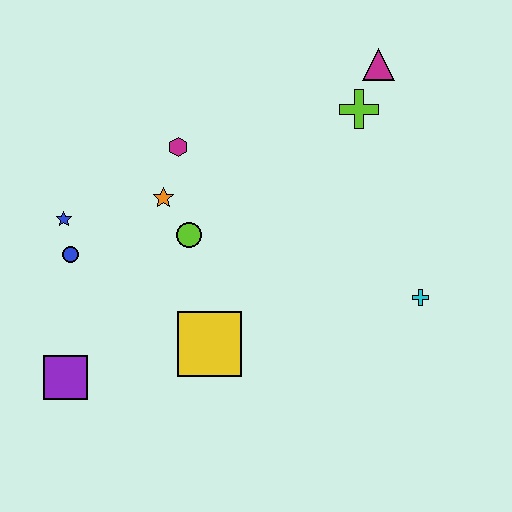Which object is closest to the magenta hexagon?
The orange star is closest to the magenta hexagon.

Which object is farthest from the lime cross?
The purple square is farthest from the lime cross.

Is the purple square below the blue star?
Yes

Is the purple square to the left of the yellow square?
Yes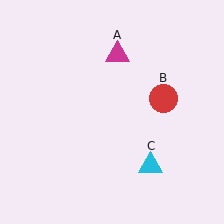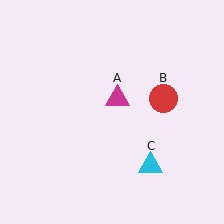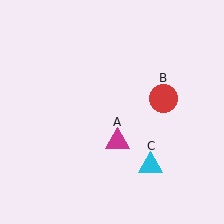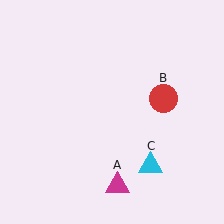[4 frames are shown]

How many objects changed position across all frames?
1 object changed position: magenta triangle (object A).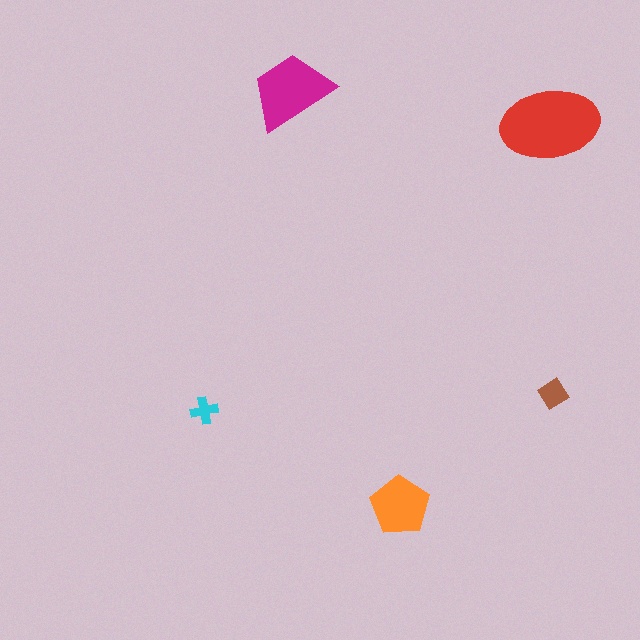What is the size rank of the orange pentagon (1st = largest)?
3rd.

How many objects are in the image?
There are 5 objects in the image.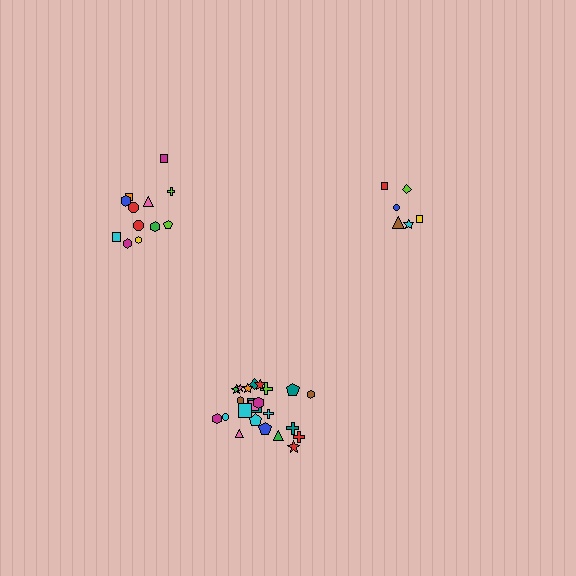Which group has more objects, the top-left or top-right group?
The top-left group.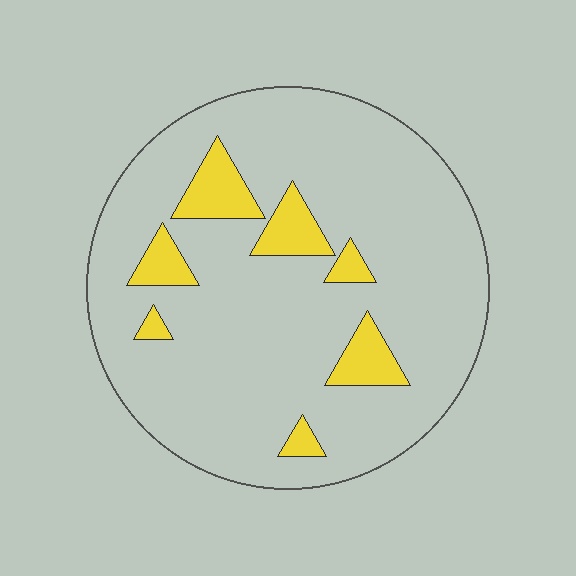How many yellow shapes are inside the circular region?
7.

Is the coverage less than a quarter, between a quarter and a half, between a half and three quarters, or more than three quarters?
Less than a quarter.